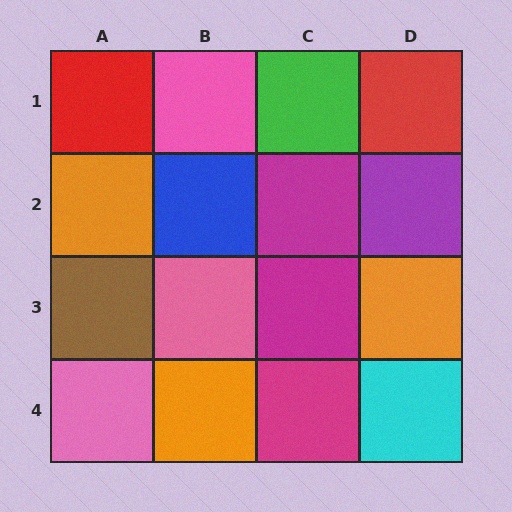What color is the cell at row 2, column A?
Orange.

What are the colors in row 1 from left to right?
Red, pink, green, red.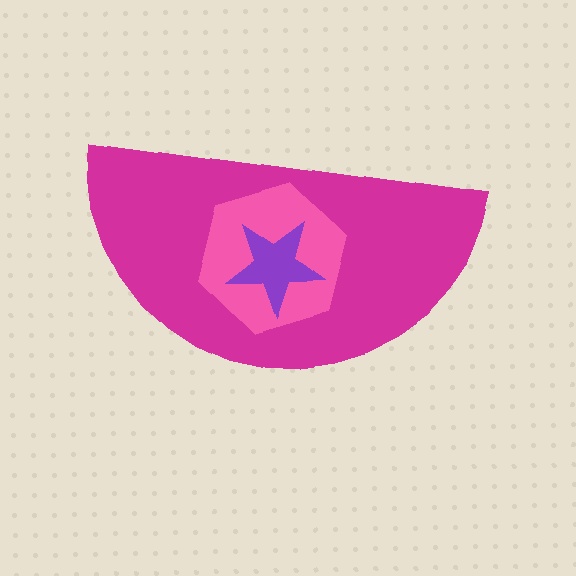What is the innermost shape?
The purple star.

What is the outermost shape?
The magenta semicircle.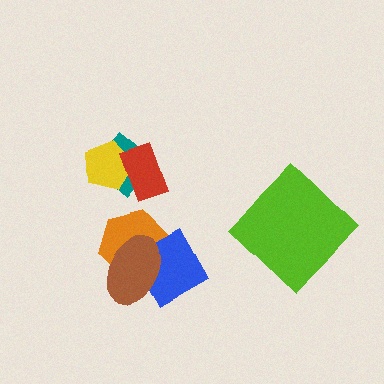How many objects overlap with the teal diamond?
2 objects overlap with the teal diamond.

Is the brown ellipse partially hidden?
No, no other shape covers it.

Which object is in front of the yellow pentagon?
The red rectangle is in front of the yellow pentagon.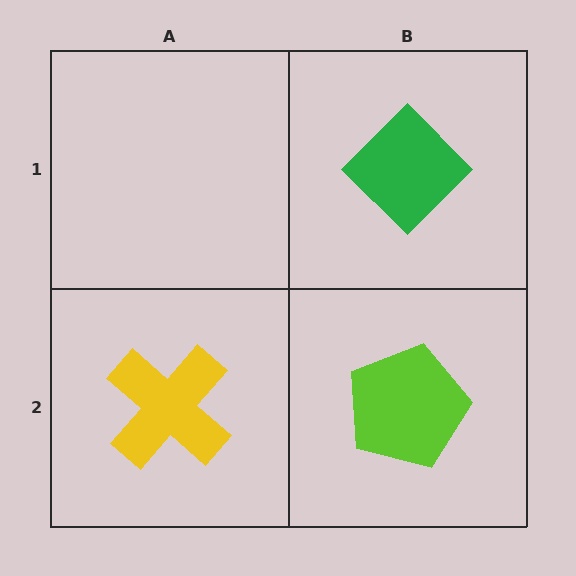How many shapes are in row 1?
1 shape.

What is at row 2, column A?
A yellow cross.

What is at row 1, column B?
A green diamond.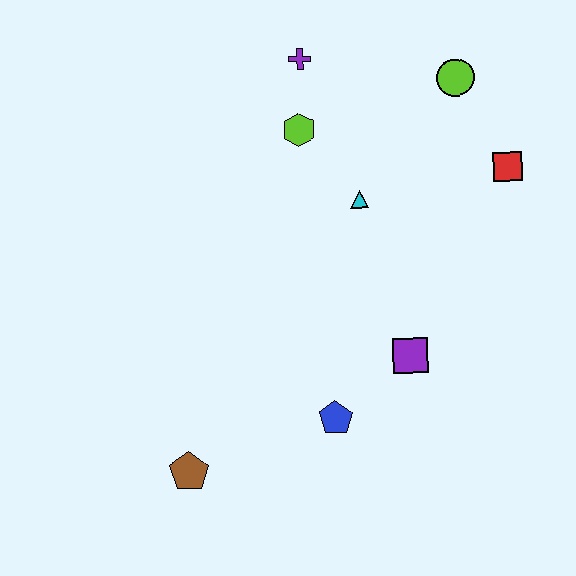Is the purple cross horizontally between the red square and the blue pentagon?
No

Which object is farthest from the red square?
The brown pentagon is farthest from the red square.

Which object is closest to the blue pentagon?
The purple square is closest to the blue pentagon.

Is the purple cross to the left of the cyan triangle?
Yes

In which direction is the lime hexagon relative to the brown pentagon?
The lime hexagon is above the brown pentagon.